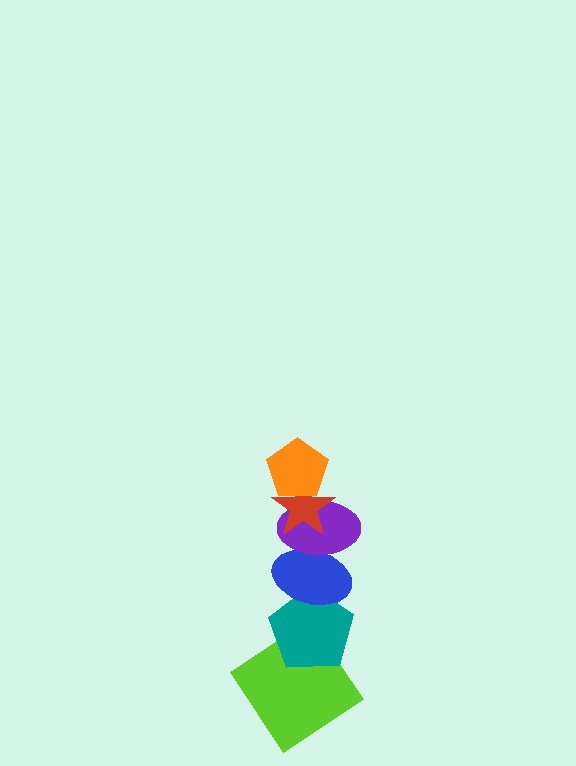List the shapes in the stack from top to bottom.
From top to bottom: the orange pentagon, the red star, the purple ellipse, the blue ellipse, the teal pentagon, the lime diamond.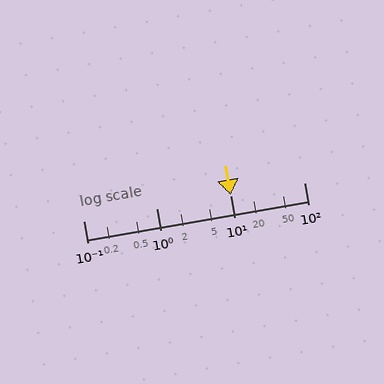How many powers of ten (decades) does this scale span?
The scale spans 3 decades, from 0.1 to 100.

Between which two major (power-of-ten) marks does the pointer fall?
The pointer is between 10 and 100.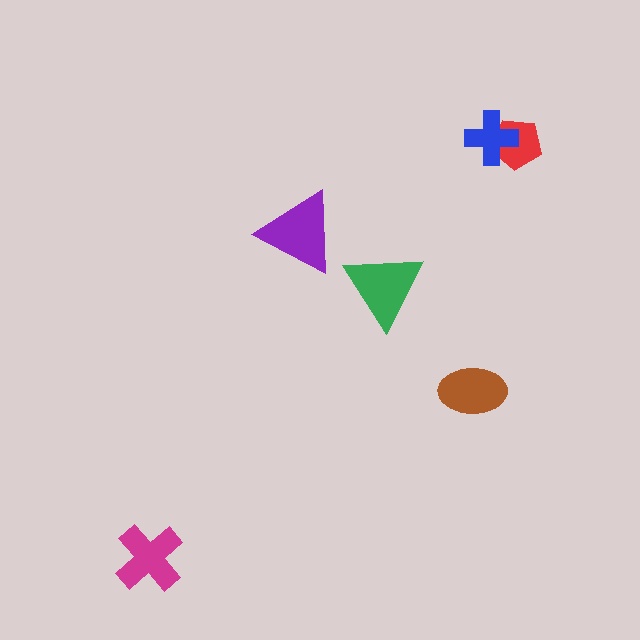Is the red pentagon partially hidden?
Yes, it is partially covered by another shape.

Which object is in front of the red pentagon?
The blue cross is in front of the red pentagon.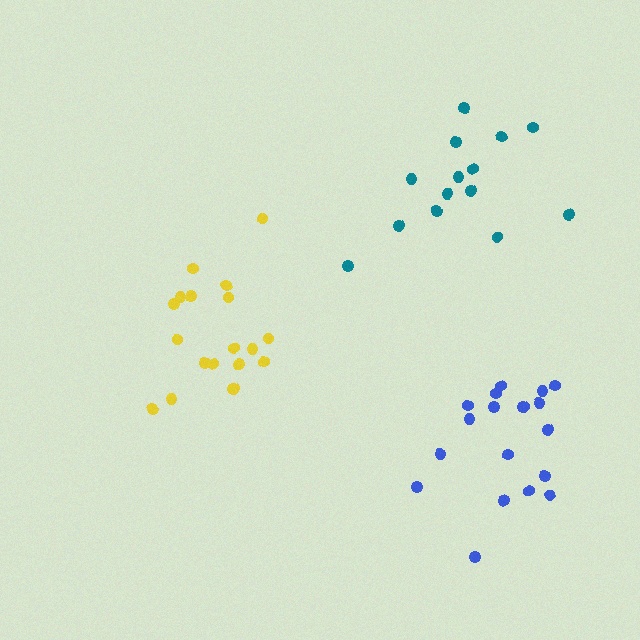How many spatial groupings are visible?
There are 3 spatial groupings.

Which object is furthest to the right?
The blue cluster is rightmost.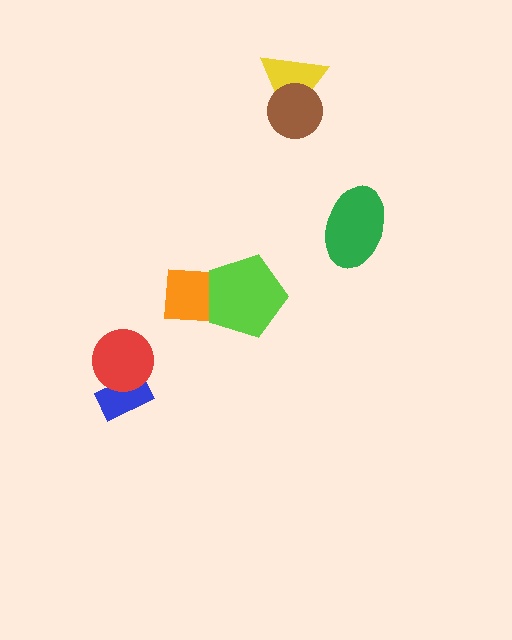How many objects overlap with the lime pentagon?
1 object overlaps with the lime pentagon.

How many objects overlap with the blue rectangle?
1 object overlaps with the blue rectangle.